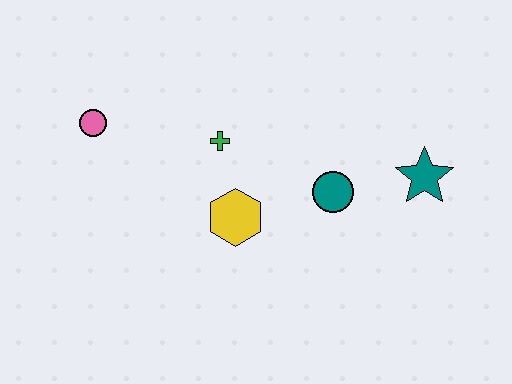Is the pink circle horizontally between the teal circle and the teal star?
No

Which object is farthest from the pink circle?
The teal star is farthest from the pink circle.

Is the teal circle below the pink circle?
Yes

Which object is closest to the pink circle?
The green cross is closest to the pink circle.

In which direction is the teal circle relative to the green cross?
The teal circle is to the right of the green cross.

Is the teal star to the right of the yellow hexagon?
Yes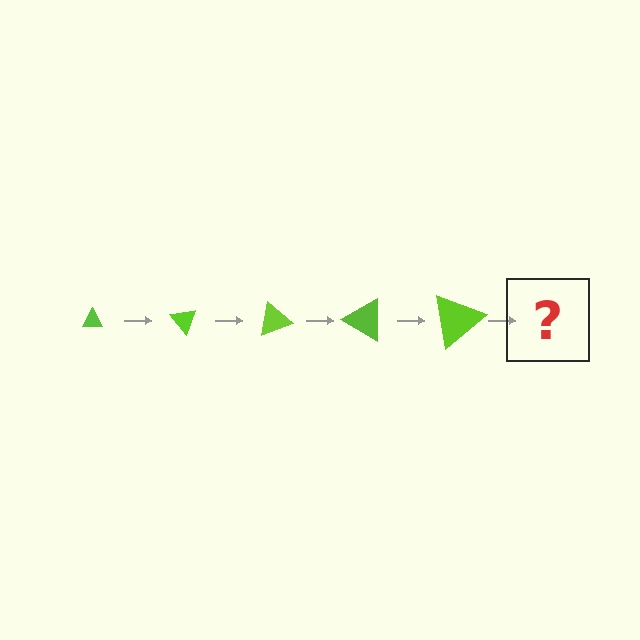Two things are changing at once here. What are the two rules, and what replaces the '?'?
The two rules are that the triangle grows larger each step and it rotates 50 degrees each step. The '?' should be a triangle, larger than the previous one and rotated 250 degrees from the start.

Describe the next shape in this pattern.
It should be a triangle, larger than the previous one and rotated 250 degrees from the start.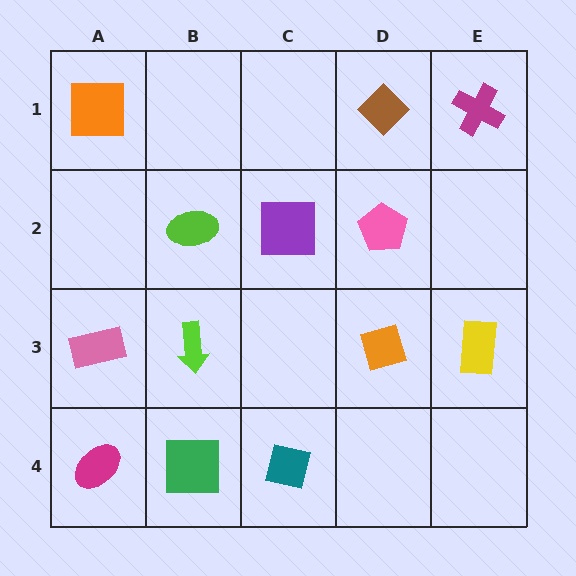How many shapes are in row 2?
3 shapes.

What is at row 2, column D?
A pink pentagon.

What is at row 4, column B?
A green square.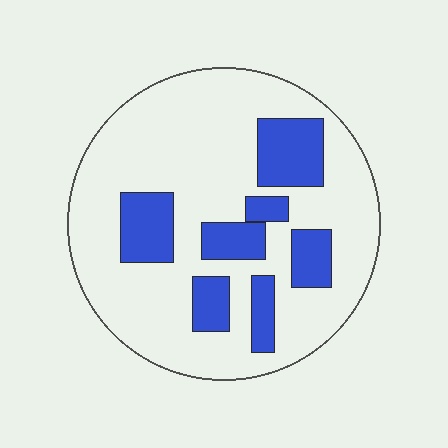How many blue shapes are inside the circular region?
7.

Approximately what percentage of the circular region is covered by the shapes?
Approximately 25%.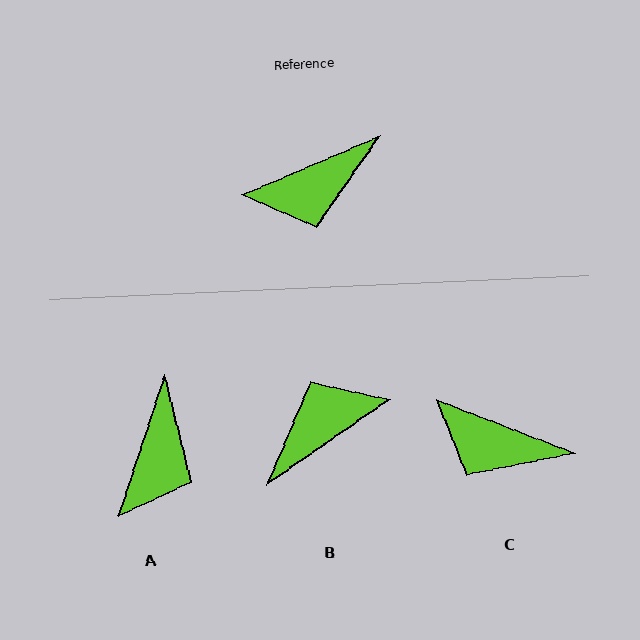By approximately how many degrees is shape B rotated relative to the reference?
Approximately 168 degrees clockwise.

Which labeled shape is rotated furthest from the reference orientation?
B, about 168 degrees away.